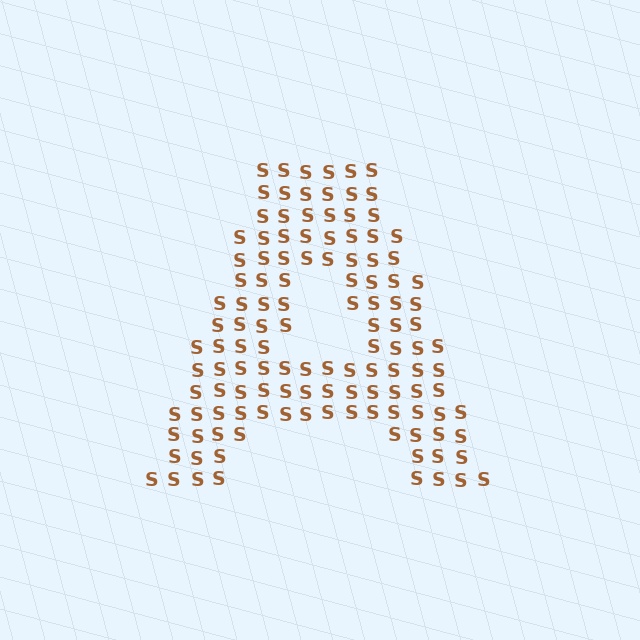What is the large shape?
The large shape is the letter A.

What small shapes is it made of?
It is made of small letter S's.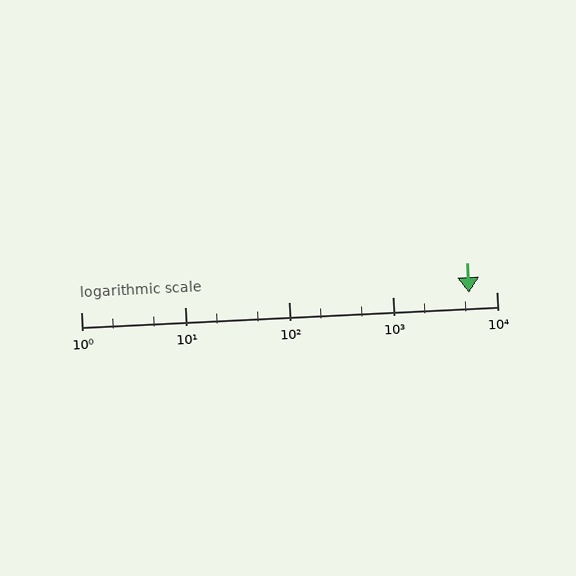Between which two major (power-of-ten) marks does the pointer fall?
The pointer is between 1000 and 10000.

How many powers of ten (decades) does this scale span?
The scale spans 4 decades, from 1 to 10000.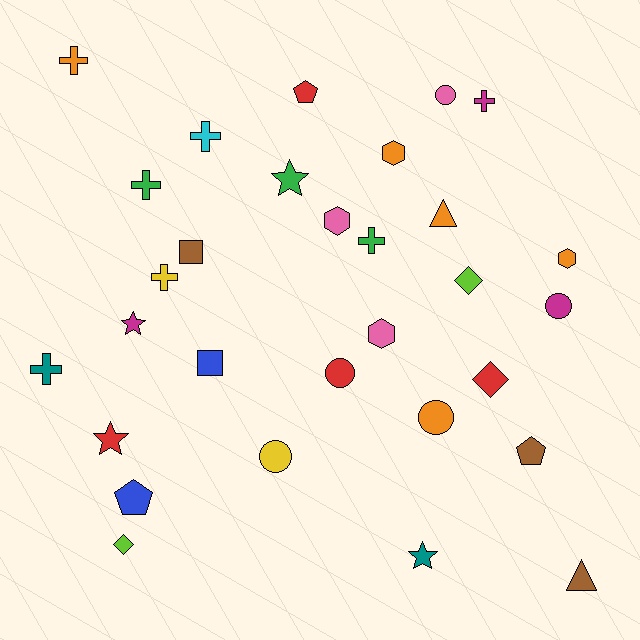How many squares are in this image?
There are 2 squares.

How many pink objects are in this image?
There are 3 pink objects.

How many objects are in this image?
There are 30 objects.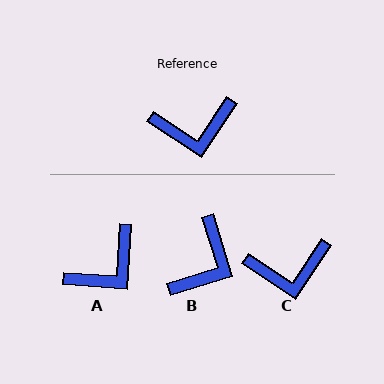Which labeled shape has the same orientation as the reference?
C.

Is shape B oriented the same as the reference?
No, it is off by about 51 degrees.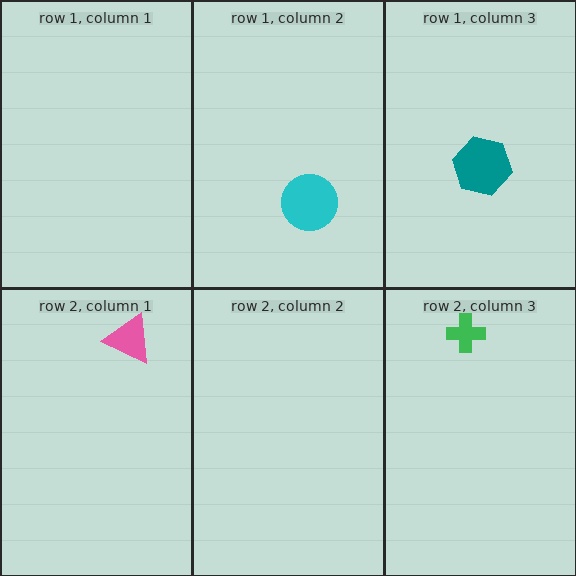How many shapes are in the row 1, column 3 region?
1.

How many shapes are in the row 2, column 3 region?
1.